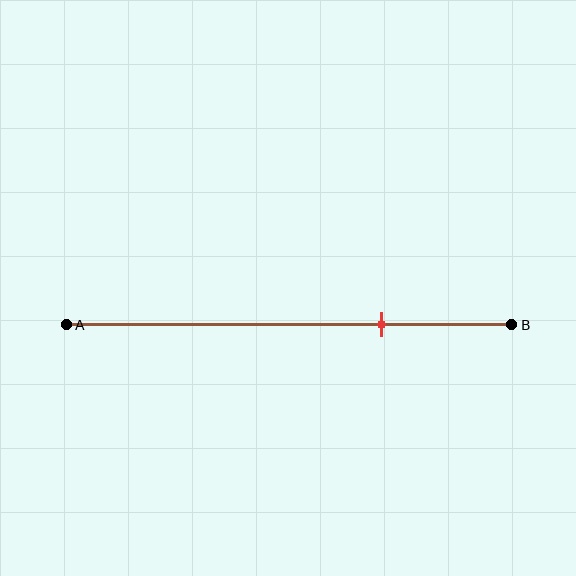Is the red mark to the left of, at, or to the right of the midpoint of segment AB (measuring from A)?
The red mark is to the right of the midpoint of segment AB.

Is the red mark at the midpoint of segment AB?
No, the mark is at about 70% from A, not at the 50% midpoint.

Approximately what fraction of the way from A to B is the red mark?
The red mark is approximately 70% of the way from A to B.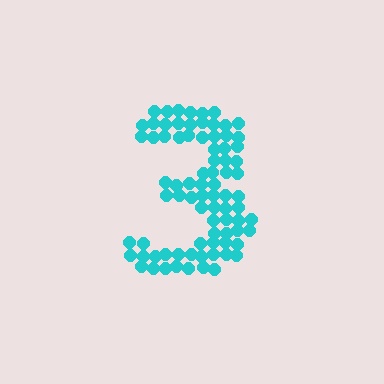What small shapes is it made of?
It is made of small circles.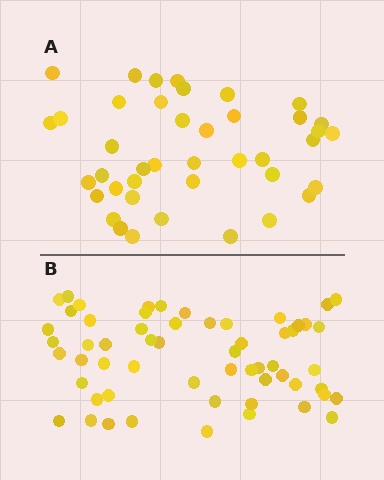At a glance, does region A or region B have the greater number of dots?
Region B (the bottom region) has more dots.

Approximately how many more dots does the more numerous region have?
Region B has approximately 15 more dots than region A.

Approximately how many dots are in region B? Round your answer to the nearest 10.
About 60 dots. (The exact count is 58, which rounds to 60.)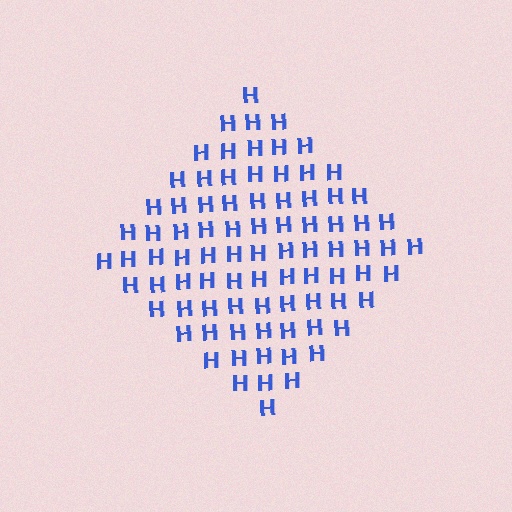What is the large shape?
The large shape is a diamond.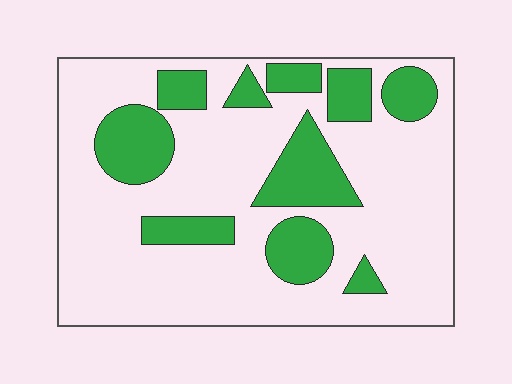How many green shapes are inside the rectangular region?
10.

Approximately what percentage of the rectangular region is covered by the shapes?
Approximately 25%.